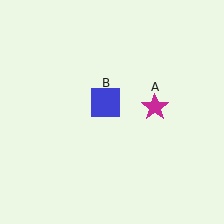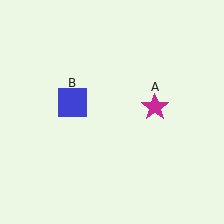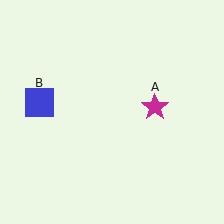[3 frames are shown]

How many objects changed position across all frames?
1 object changed position: blue square (object B).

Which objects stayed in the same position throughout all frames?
Magenta star (object A) remained stationary.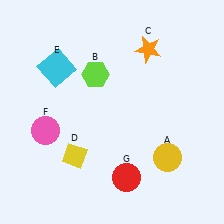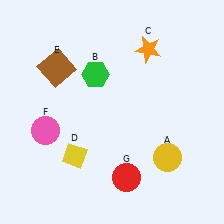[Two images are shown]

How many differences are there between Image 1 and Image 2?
There are 2 differences between the two images.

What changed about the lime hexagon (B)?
In Image 1, B is lime. In Image 2, it changed to green.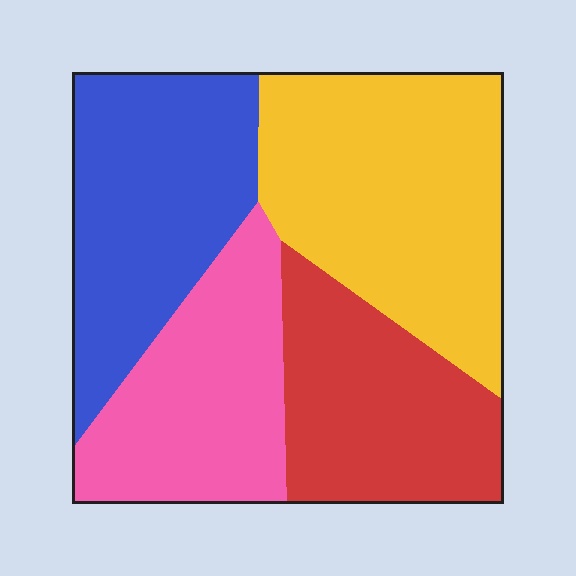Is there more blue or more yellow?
Yellow.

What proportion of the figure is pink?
Pink takes up about one fifth (1/5) of the figure.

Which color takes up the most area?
Yellow, at roughly 30%.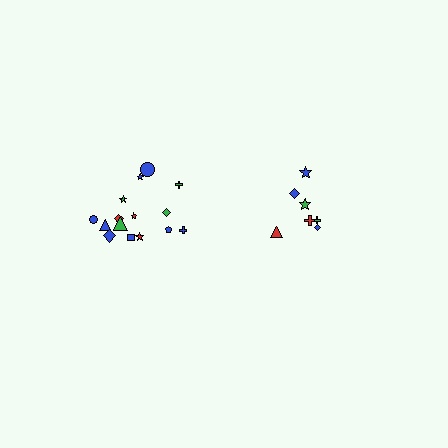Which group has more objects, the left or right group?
The left group.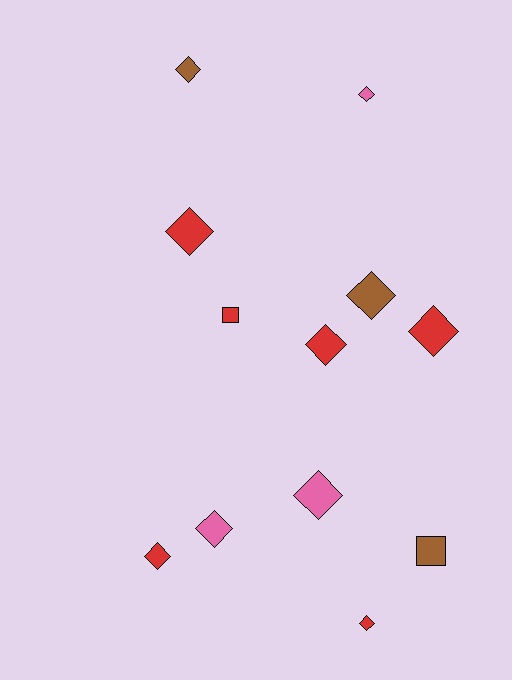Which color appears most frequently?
Red, with 6 objects.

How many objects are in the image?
There are 12 objects.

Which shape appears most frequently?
Diamond, with 10 objects.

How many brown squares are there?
There is 1 brown square.